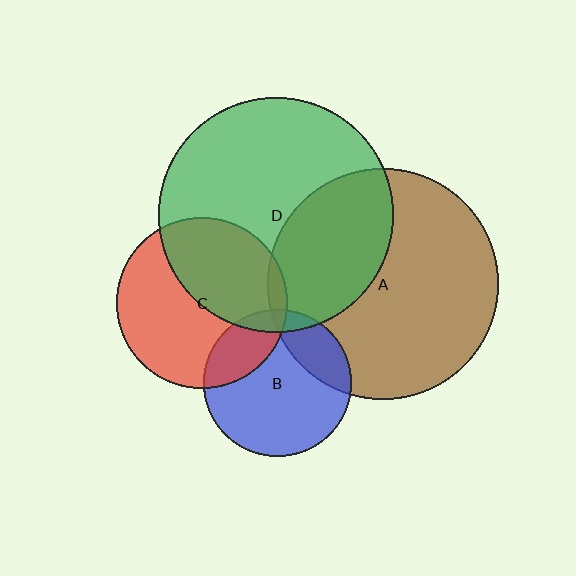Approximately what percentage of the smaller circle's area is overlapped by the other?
Approximately 20%.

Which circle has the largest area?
Circle D (green).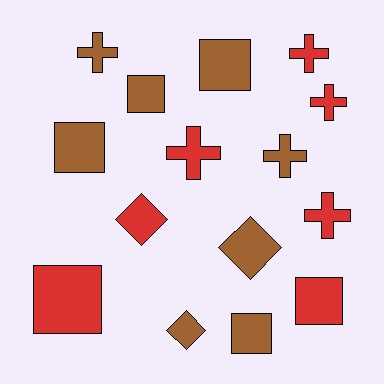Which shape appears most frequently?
Square, with 6 objects.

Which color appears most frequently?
Brown, with 8 objects.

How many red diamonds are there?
There is 1 red diamond.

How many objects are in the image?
There are 15 objects.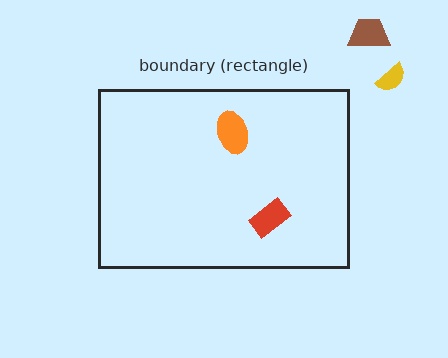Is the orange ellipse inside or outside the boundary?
Inside.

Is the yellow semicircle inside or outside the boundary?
Outside.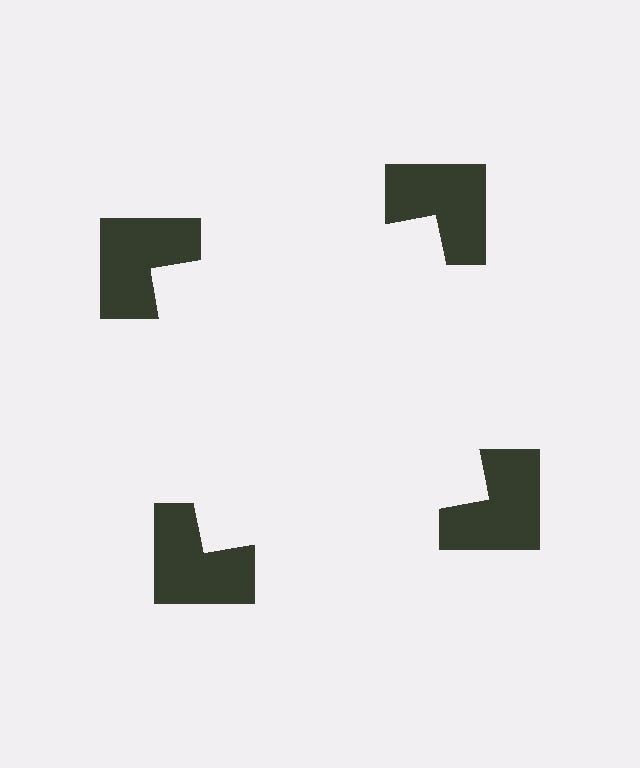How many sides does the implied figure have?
4 sides.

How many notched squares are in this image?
There are 4 — one at each vertex of the illusory square.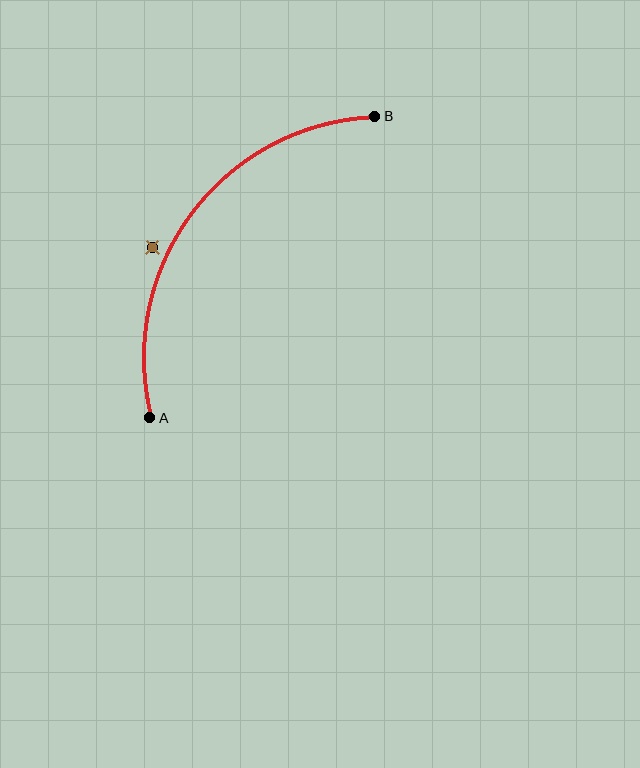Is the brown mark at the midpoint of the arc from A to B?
No — the brown mark does not lie on the arc at all. It sits slightly outside the curve.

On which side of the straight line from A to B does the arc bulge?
The arc bulges above and to the left of the straight line connecting A and B.